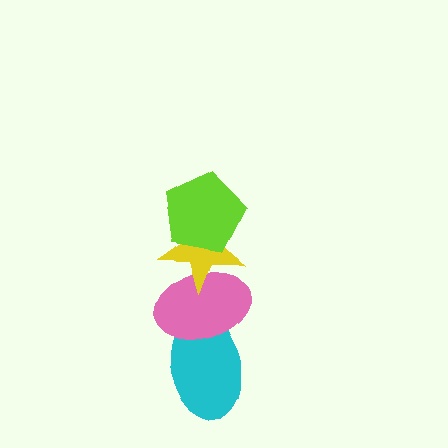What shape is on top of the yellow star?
The lime pentagon is on top of the yellow star.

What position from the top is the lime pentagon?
The lime pentagon is 1st from the top.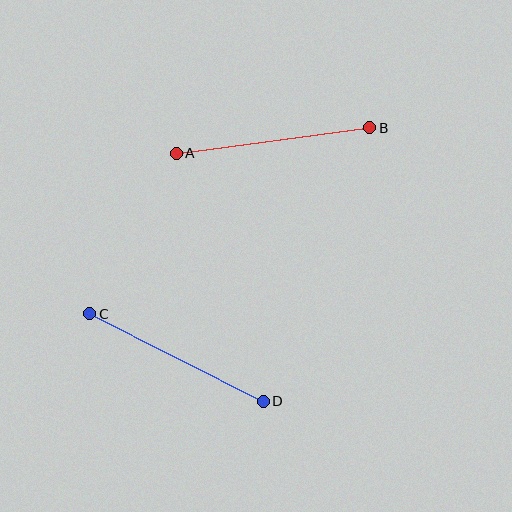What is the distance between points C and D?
The distance is approximately 194 pixels.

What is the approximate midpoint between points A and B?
The midpoint is at approximately (273, 141) pixels.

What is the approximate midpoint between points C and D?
The midpoint is at approximately (176, 358) pixels.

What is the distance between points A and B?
The distance is approximately 195 pixels.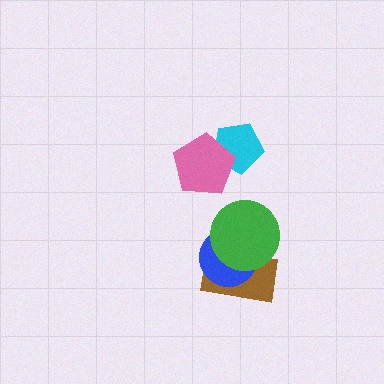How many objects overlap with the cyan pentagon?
1 object overlaps with the cyan pentagon.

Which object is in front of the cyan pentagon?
The pink pentagon is in front of the cyan pentagon.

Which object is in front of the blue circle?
The green circle is in front of the blue circle.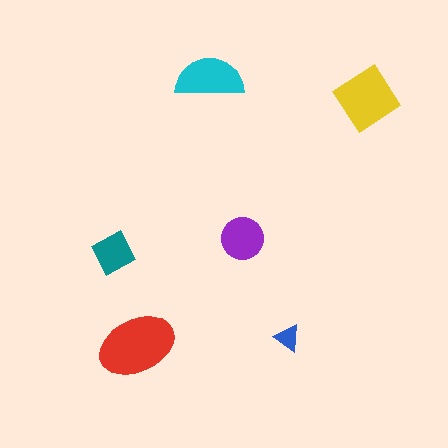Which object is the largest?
The red ellipse.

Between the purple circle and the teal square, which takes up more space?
The purple circle.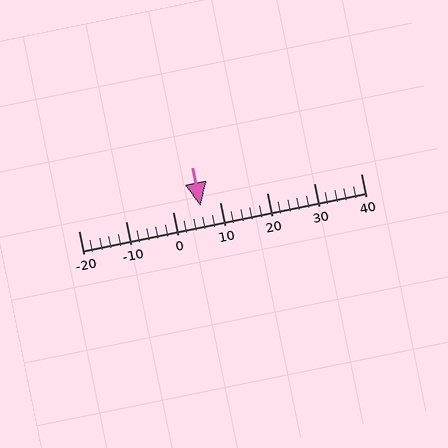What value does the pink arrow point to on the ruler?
The pink arrow points to approximately 6.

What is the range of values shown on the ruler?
The ruler shows values from -20 to 40.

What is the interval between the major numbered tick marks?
The major tick marks are spaced 10 units apart.